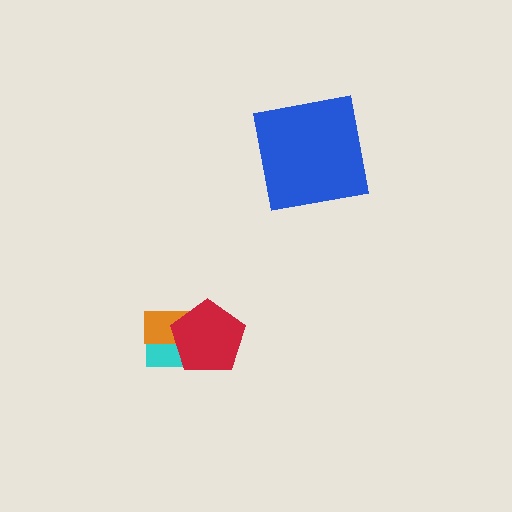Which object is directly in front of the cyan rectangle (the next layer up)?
The orange rectangle is directly in front of the cyan rectangle.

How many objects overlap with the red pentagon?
2 objects overlap with the red pentagon.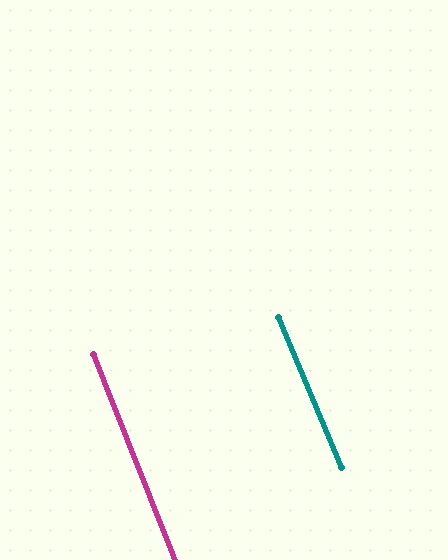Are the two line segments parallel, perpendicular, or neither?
Parallel — their directions differ by only 1.0°.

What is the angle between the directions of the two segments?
Approximately 1 degree.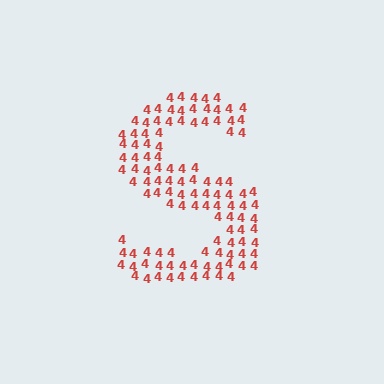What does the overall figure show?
The overall figure shows the letter S.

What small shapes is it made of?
It is made of small digit 4's.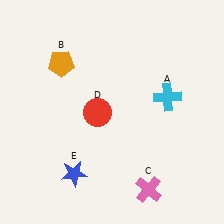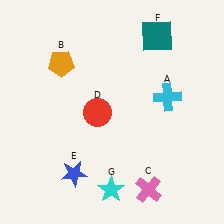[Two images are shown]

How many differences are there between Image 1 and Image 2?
There are 2 differences between the two images.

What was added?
A teal square (F), a cyan star (G) were added in Image 2.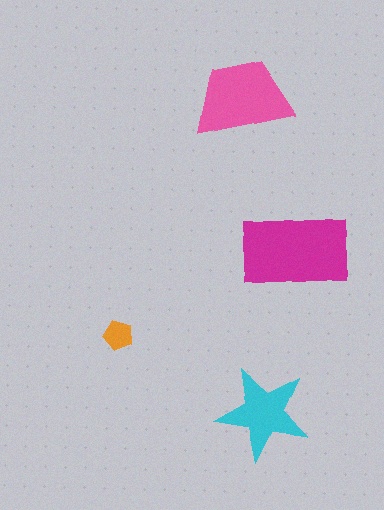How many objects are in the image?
There are 4 objects in the image.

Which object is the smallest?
The orange pentagon.